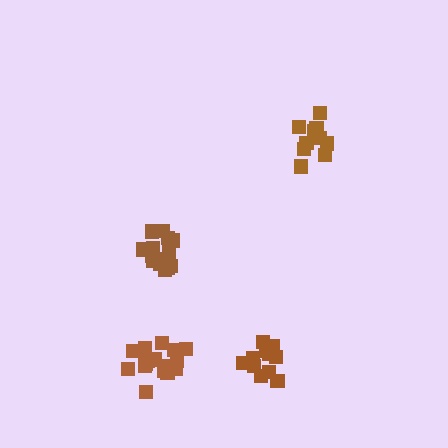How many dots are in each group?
Group 1: 12 dots, Group 2: 10 dots, Group 3: 16 dots, Group 4: 16 dots (54 total).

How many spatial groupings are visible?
There are 4 spatial groupings.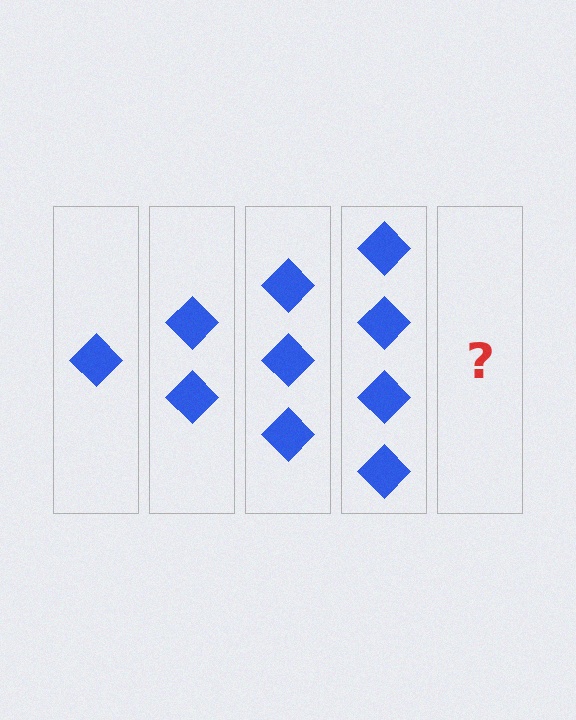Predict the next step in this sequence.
The next step is 5 diamonds.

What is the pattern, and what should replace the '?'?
The pattern is that each step adds one more diamond. The '?' should be 5 diamonds.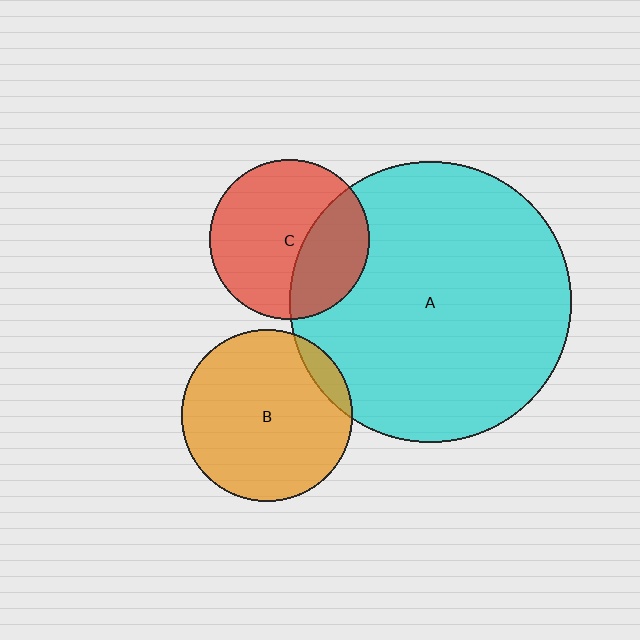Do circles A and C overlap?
Yes.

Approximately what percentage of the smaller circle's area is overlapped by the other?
Approximately 35%.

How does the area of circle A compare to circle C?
Approximately 3.1 times.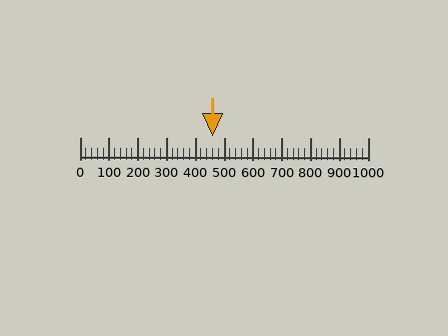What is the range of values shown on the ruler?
The ruler shows values from 0 to 1000.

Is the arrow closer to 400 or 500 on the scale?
The arrow is closer to 500.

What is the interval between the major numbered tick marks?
The major tick marks are spaced 100 units apart.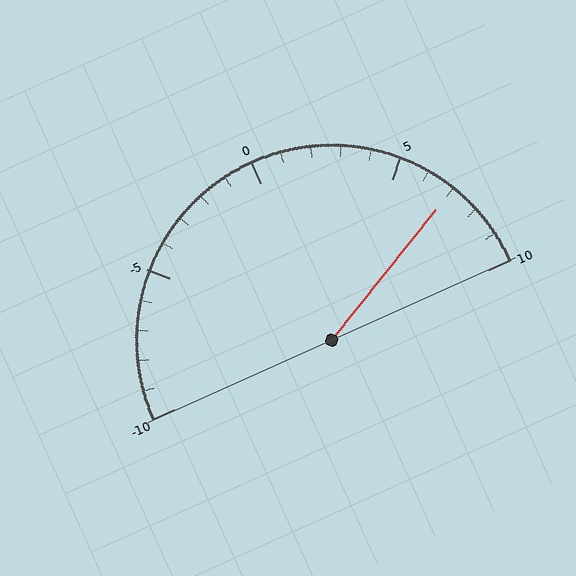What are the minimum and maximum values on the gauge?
The gauge ranges from -10 to 10.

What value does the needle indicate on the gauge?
The needle indicates approximately 7.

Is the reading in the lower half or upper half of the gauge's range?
The reading is in the upper half of the range (-10 to 10).